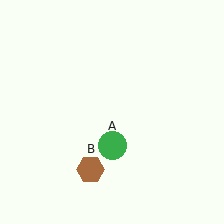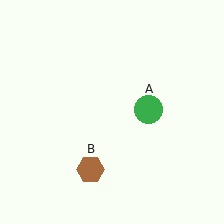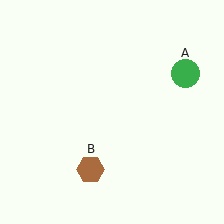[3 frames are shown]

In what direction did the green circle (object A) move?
The green circle (object A) moved up and to the right.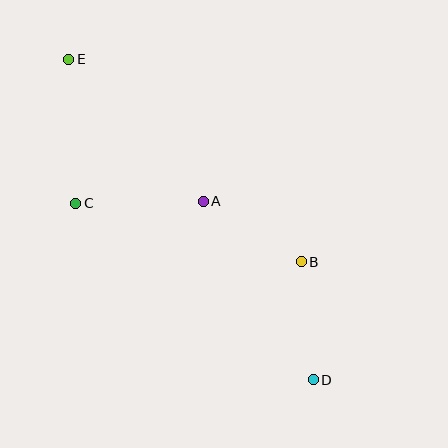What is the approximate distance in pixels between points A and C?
The distance between A and C is approximately 128 pixels.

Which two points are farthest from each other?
Points D and E are farthest from each other.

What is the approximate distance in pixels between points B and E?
The distance between B and E is approximately 308 pixels.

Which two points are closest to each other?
Points A and B are closest to each other.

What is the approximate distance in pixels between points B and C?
The distance between B and C is approximately 233 pixels.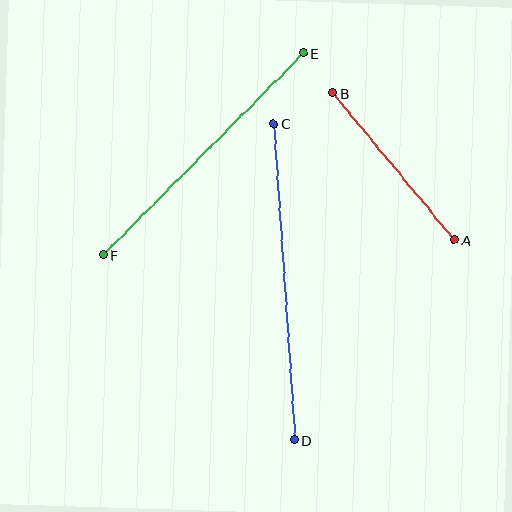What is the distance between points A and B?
The distance is approximately 191 pixels.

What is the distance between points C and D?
The distance is approximately 317 pixels.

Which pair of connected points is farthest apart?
Points C and D are farthest apart.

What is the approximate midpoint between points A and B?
The midpoint is at approximately (394, 167) pixels.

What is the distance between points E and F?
The distance is approximately 284 pixels.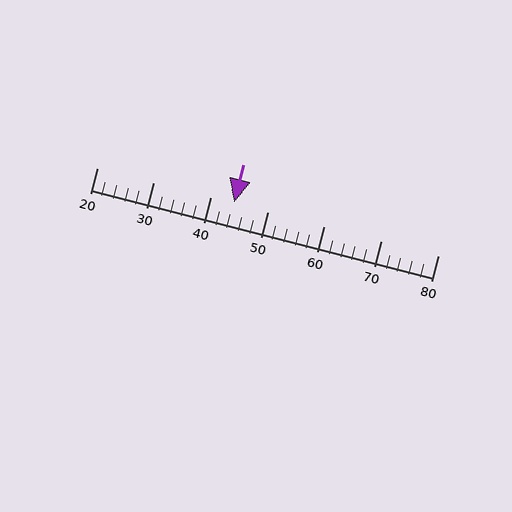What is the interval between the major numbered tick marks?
The major tick marks are spaced 10 units apart.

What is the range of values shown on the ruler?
The ruler shows values from 20 to 80.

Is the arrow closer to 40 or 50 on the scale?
The arrow is closer to 40.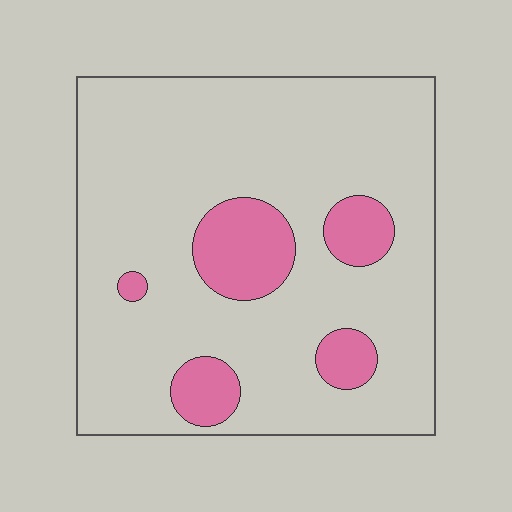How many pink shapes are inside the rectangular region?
5.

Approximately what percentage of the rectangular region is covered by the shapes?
Approximately 15%.